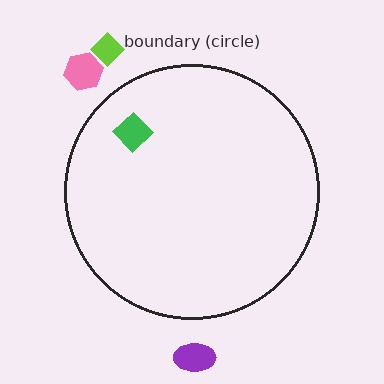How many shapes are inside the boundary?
1 inside, 3 outside.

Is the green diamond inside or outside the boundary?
Inside.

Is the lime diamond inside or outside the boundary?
Outside.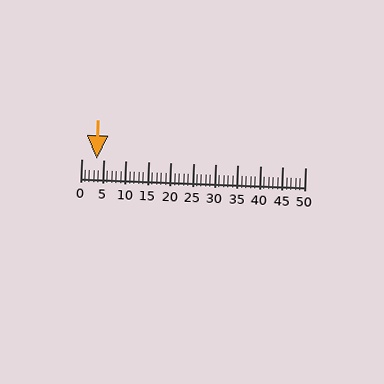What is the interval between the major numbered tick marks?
The major tick marks are spaced 5 units apart.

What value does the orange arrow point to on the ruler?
The orange arrow points to approximately 3.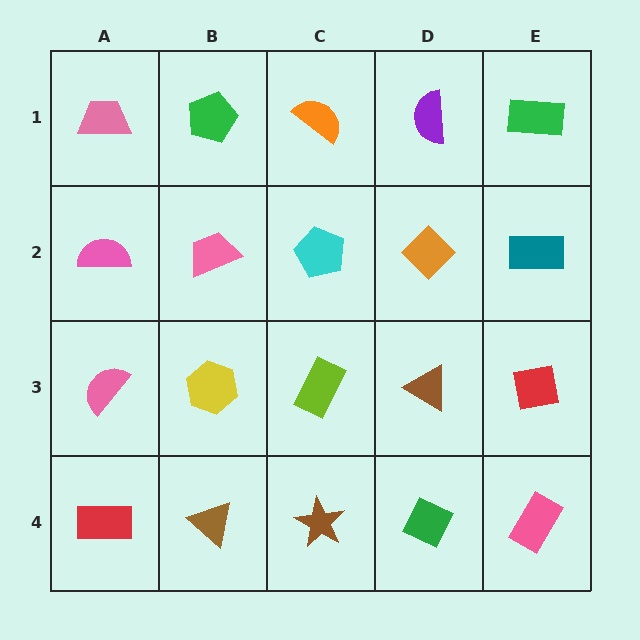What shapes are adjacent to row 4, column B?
A yellow hexagon (row 3, column B), a red rectangle (row 4, column A), a brown star (row 4, column C).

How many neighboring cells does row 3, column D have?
4.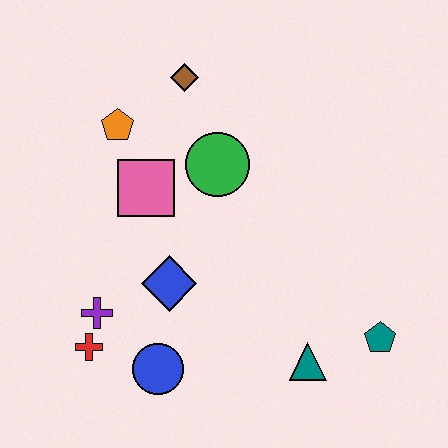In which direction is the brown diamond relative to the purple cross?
The brown diamond is above the purple cross.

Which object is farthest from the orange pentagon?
The teal pentagon is farthest from the orange pentagon.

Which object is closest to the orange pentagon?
The pink square is closest to the orange pentagon.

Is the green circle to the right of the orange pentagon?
Yes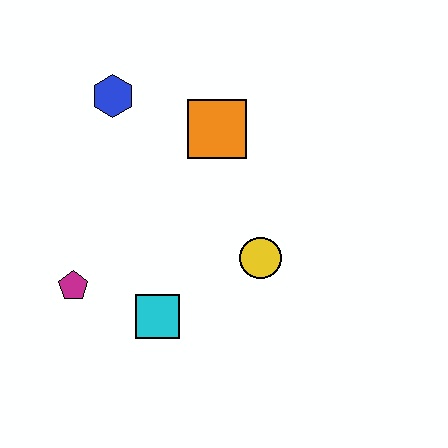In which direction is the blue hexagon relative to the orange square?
The blue hexagon is to the left of the orange square.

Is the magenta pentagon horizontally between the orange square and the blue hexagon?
No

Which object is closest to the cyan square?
The magenta pentagon is closest to the cyan square.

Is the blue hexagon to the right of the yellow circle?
No